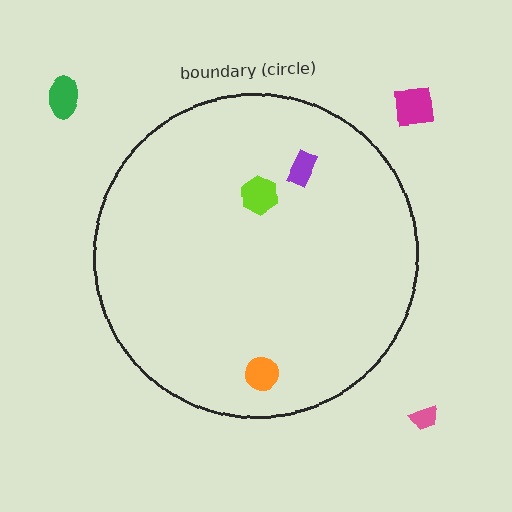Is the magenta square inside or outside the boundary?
Outside.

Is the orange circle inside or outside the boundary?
Inside.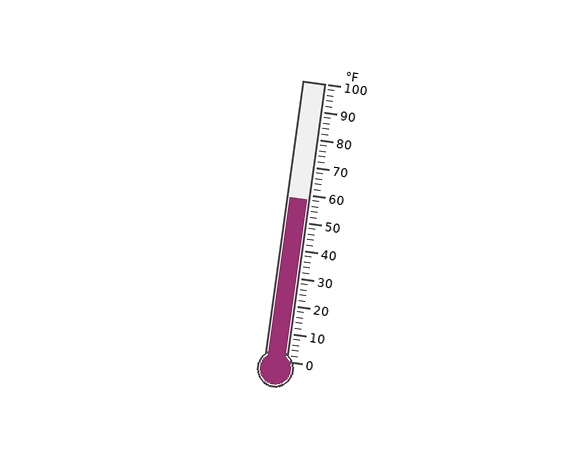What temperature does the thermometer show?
The thermometer shows approximately 58°F.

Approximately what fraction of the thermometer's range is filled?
The thermometer is filled to approximately 60% of its range.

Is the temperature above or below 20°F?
The temperature is above 20°F.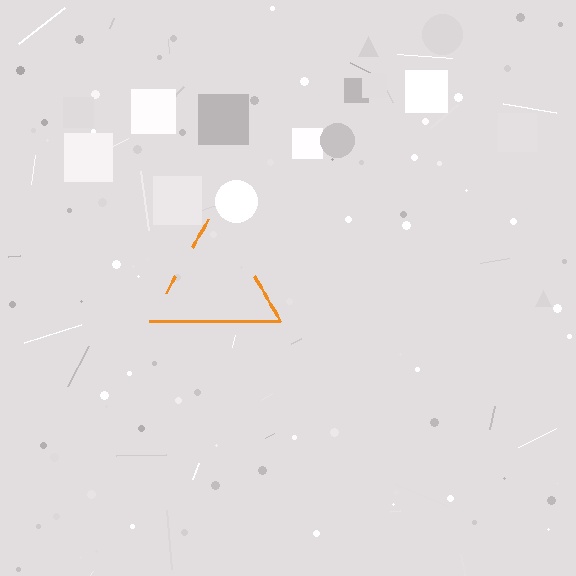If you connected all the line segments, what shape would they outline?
They would outline a triangle.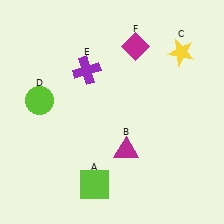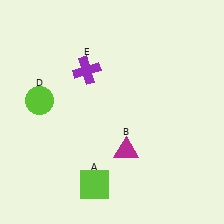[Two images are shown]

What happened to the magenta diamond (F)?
The magenta diamond (F) was removed in Image 2. It was in the top-right area of Image 1.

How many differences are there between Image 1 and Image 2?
There are 2 differences between the two images.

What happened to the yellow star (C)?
The yellow star (C) was removed in Image 2. It was in the top-right area of Image 1.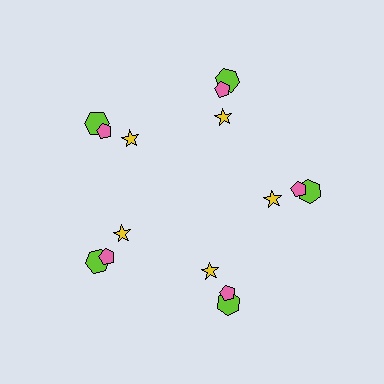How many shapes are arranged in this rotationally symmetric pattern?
There are 15 shapes, arranged in 5 groups of 3.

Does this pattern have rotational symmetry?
Yes, this pattern has 5-fold rotational symmetry. It looks the same after rotating 72 degrees around the center.